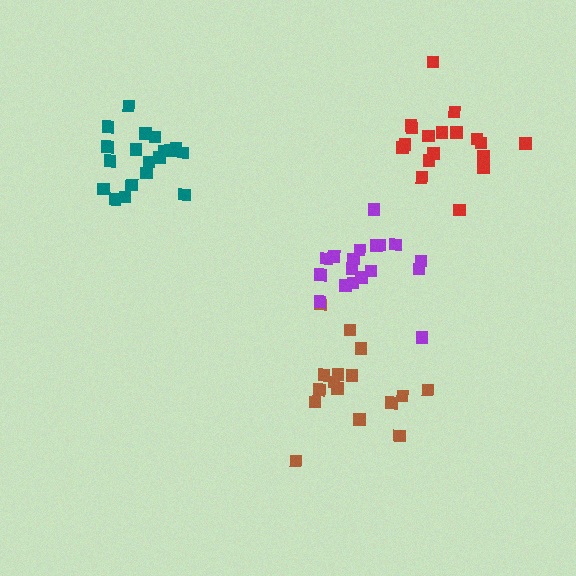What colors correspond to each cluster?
The clusters are colored: red, brown, purple, teal.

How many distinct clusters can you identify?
There are 4 distinct clusters.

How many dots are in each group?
Group 1: 18 dots, Group 2: 16 dots, Group 3: 18 dots, Group 4: 19 dots (71 total).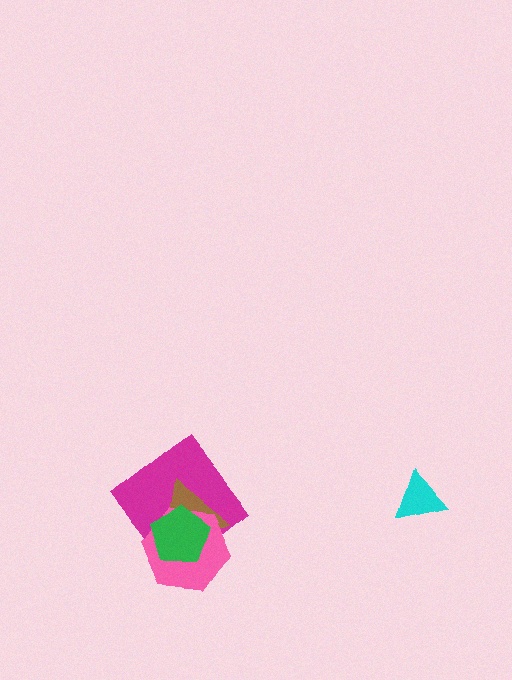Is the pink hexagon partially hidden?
Yes, it is partially covered by another shape.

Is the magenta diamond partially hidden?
Yes, it is partially covered by another shape.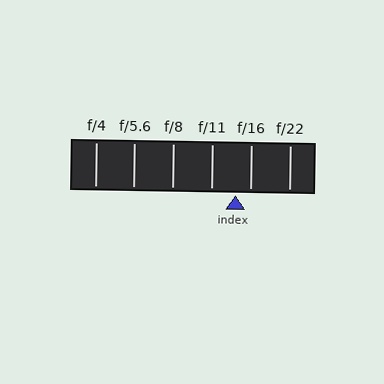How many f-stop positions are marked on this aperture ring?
There are 6 f-stop positions marked.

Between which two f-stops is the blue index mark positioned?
The index mark is between f/11 and f/16.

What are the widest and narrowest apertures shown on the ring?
The widest aperture shown is f/4 and the narrowest is f/22.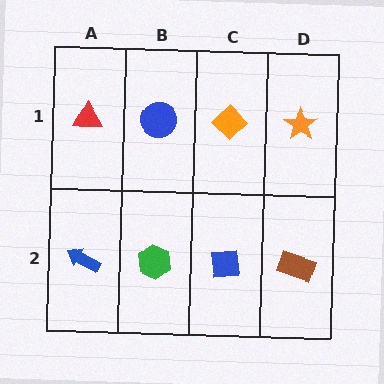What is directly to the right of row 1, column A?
A blue circle.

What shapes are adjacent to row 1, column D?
A brown rectangle (row 2, column D), an orange diamond (row 1, column C).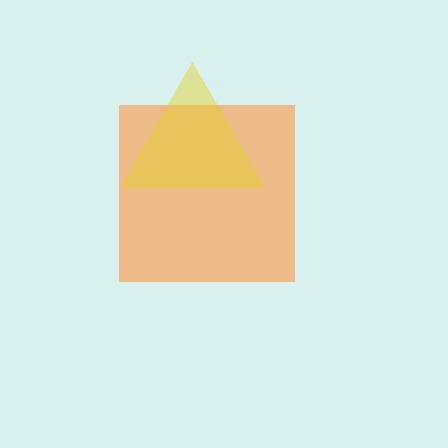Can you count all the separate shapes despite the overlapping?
Yes, there are 2 separate shapes.